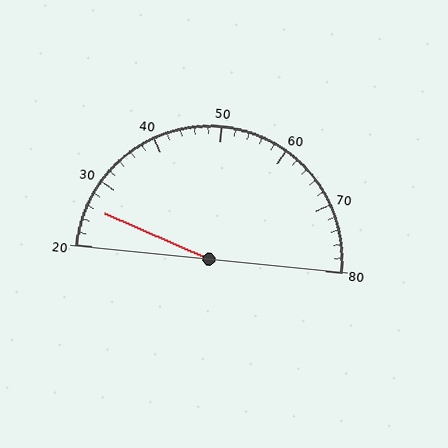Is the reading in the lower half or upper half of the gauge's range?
The reading is in the lower half of the range (20 to 80).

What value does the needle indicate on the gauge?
The needle indicates approximately 26.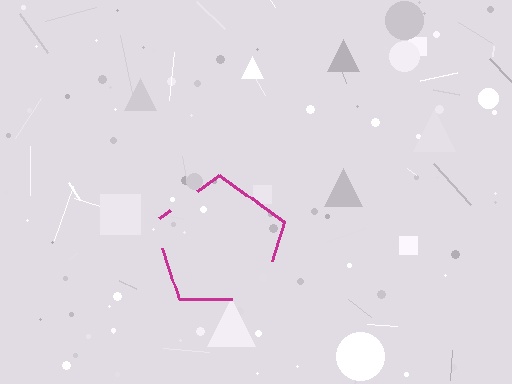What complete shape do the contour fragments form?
The contour fragments form a pentagon.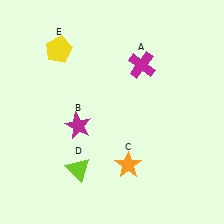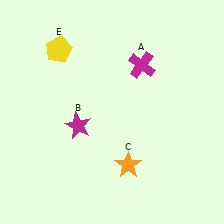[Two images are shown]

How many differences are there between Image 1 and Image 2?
There is 1 difference between the two images.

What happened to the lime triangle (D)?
The lime triangle (D) was removed in Image 2. It was in the bottom-left area of Image 1.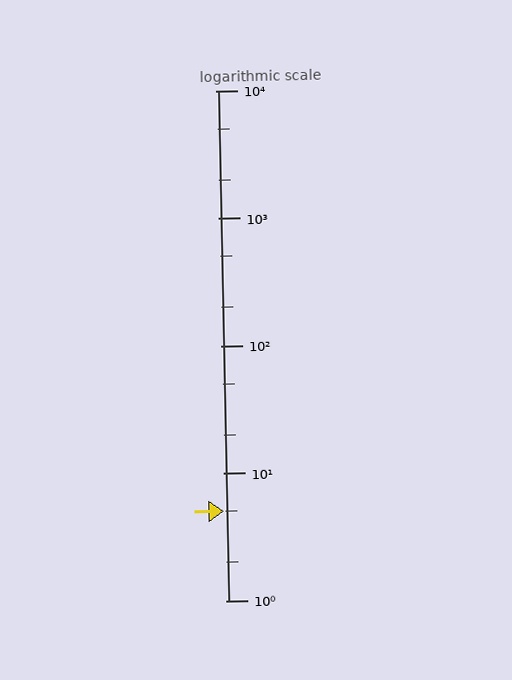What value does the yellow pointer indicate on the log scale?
The pointer indicates approximately 5.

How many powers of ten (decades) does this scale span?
The scale spans 4 decades, from 1 to 10000.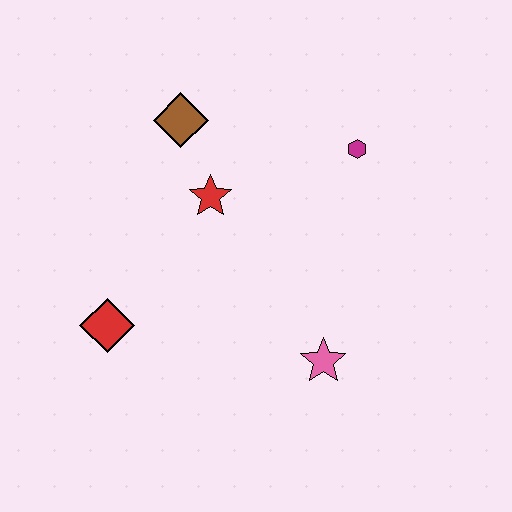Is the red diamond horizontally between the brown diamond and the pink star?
No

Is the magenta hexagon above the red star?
Yes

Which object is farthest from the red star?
The pink star is farthest from the red star.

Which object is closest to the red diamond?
The red star is closest to the red diamond.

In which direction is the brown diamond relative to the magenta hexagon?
The brown diamond is to the left of the magenta hexagon.